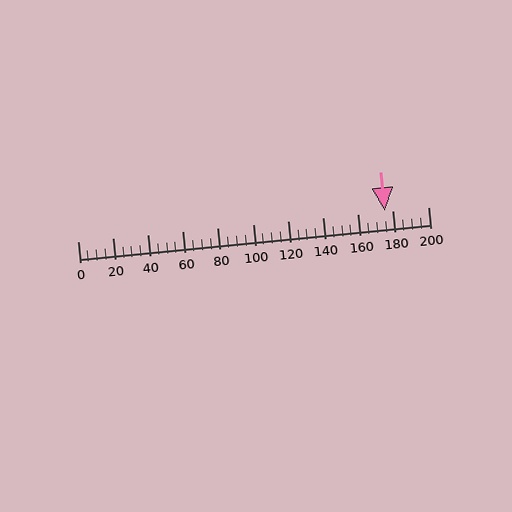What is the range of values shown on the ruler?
The ruler shows values from 0 to 200.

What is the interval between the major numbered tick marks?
The major tick marks are spaced 20 units apart.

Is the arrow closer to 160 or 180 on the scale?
The arrow is closer to 180.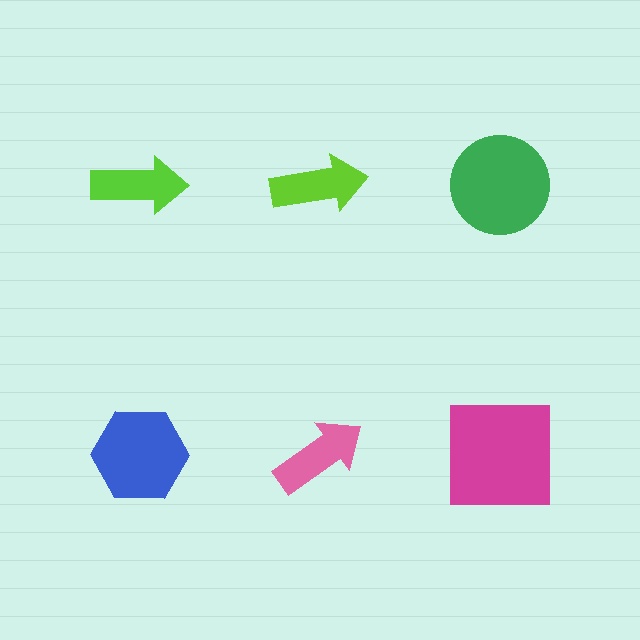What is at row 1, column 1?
A lime arrow.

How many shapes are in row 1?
3 shapes.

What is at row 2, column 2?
A pink arrow.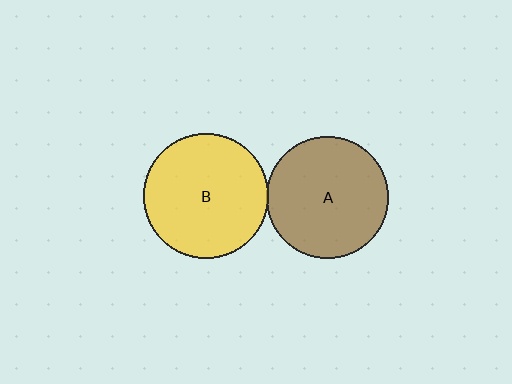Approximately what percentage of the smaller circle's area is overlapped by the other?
Approximately 5%.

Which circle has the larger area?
Circle B (yellow).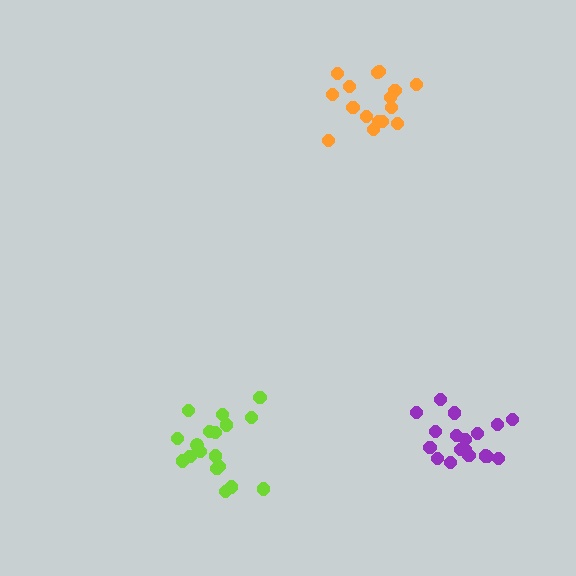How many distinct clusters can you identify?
There are 3 distinct clusters.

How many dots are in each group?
Group 1: 18 dots, Group 2: 18 dots, Group 3: 16 dots (52 total).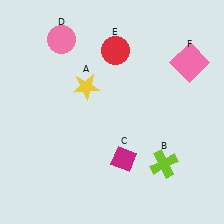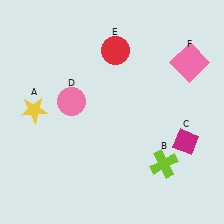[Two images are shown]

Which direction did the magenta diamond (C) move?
The magenta diamond (C) moved right.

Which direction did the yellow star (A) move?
The yellow star (A) moved left.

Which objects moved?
The objects that moved are: the yellow star (A), the magenta diamond (C), the pink circle (D).